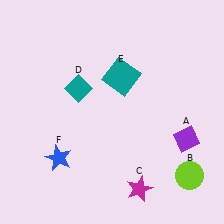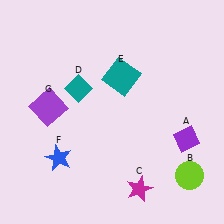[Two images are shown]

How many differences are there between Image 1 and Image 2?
There is 1 difference between the two images.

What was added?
A purple square (G) was added in Image 2.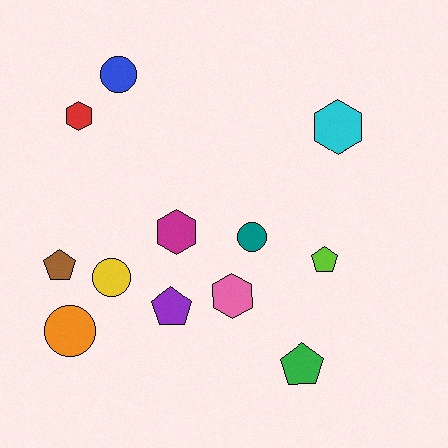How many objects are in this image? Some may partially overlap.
There are 12 objects.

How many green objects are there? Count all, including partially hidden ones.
There is 1 green object.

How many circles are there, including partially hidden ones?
There are 4 circles.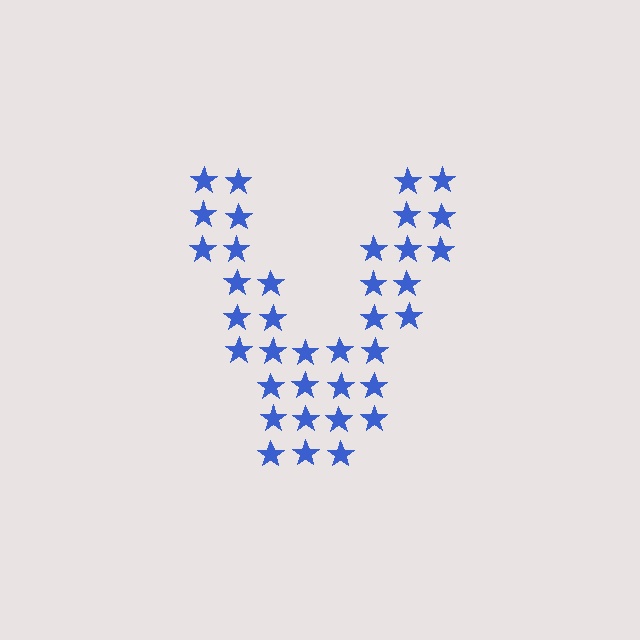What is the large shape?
The large shape is the letter V.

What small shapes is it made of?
It is made of small stars.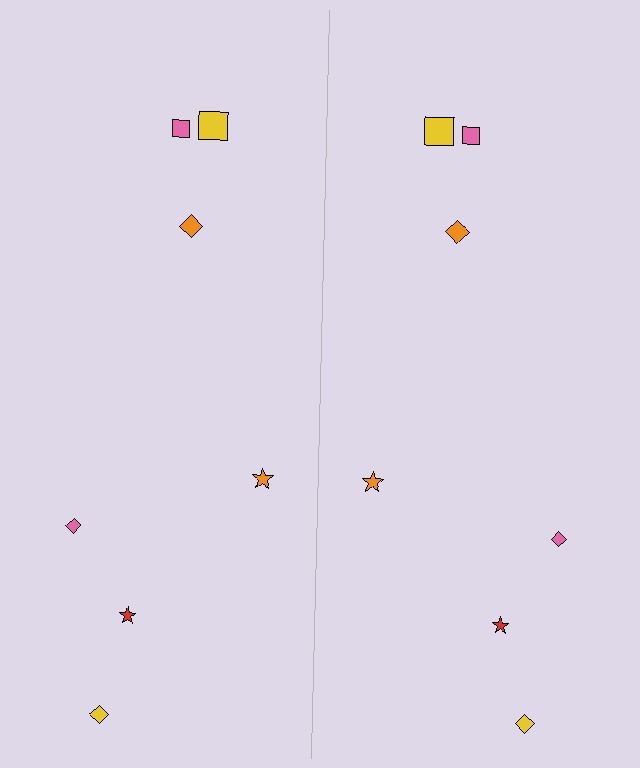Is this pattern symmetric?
Yes, this pattern has bilateral (reflection) symmetry.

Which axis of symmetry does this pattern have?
The pattern has a vertical axis of symmetry running through the center of the image.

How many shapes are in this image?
There are 14 shapes in this image.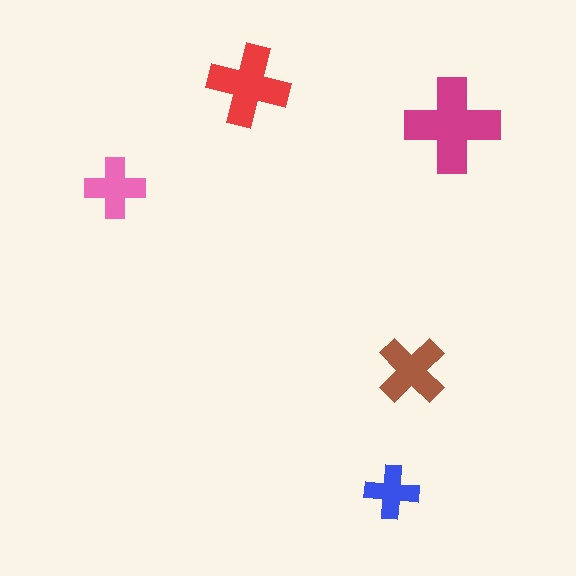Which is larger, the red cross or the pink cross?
The red one.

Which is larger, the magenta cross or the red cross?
The magenta one.